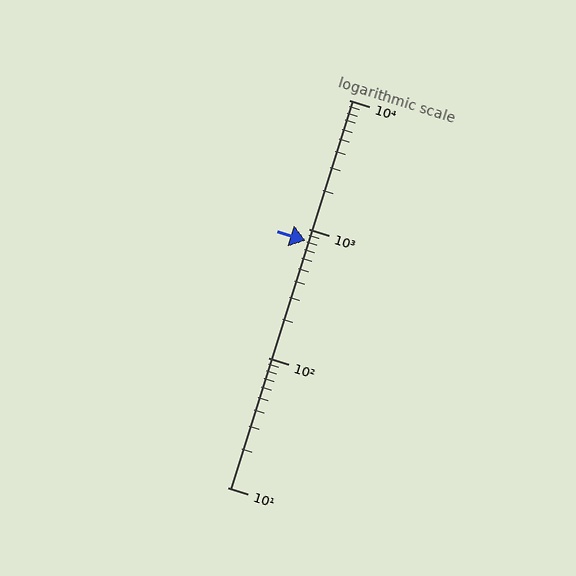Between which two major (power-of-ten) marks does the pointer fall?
The pointer is between 100 and 1000.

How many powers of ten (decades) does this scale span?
The scale spans 3 decades, from 10 to 10000.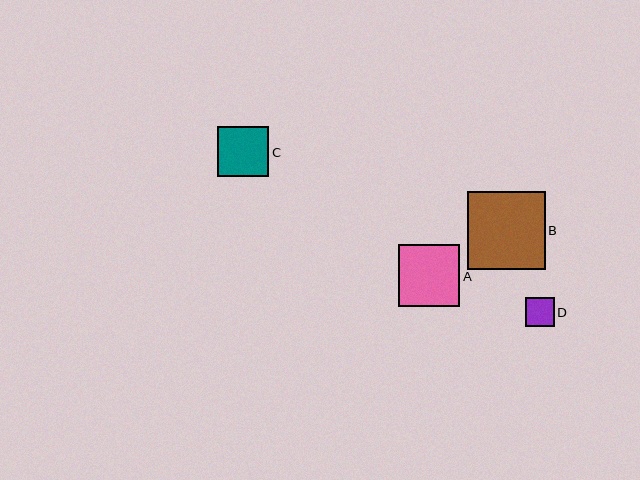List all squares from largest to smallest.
From largest to smallest: B, A, C, D.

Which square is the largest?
Square B is the largest with a size of approximately 78 pixels.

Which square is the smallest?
Square D is the smallest with a size of approximately 29 pixels.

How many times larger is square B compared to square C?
Square B is approximately 1.5 times the size of square C.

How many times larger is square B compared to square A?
Square B is approximately 1.3 times the size of square A.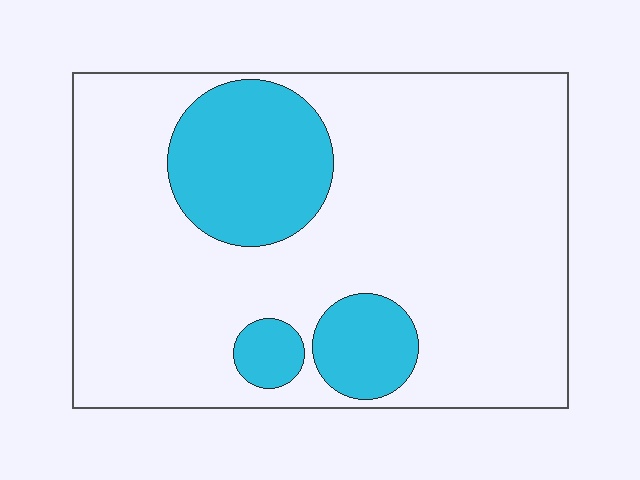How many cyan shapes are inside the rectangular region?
3.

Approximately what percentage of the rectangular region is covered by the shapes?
Approximately 20%.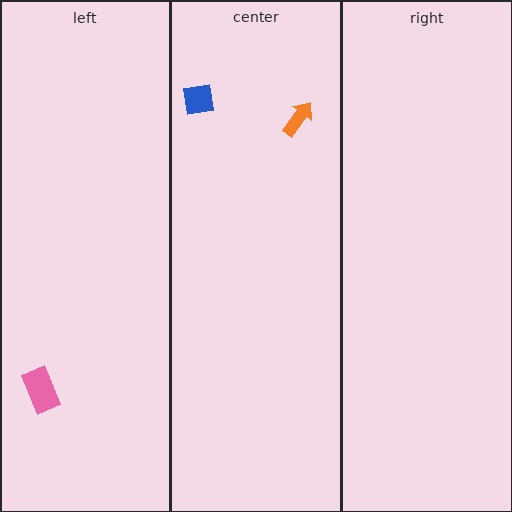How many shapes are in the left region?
1.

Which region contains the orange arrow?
The center region.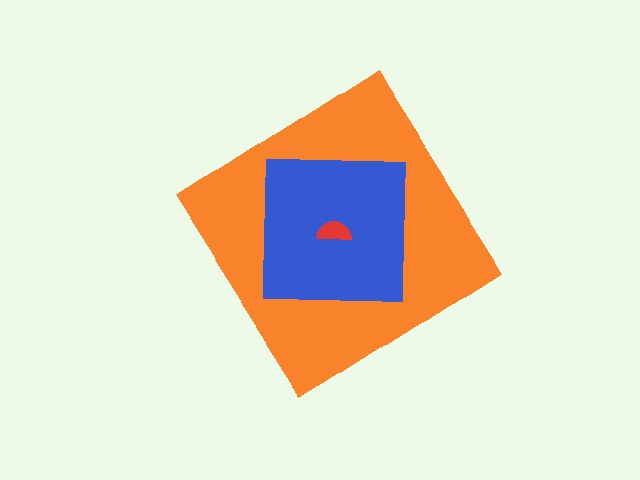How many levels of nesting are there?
3.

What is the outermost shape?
The orange diamond.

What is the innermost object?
The red semicircle.